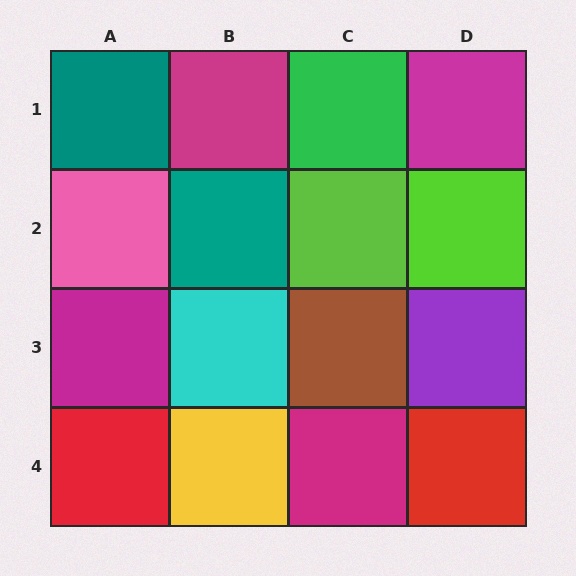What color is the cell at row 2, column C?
Lime.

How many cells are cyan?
1 cell is cyan.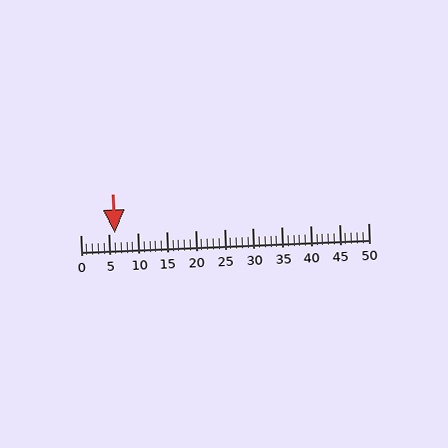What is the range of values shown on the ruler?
The ruler shows values from 0 to 50.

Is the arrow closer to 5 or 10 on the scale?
The arrow is closer to 5.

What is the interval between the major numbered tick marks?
The major tick marks are spaced 5 units apart.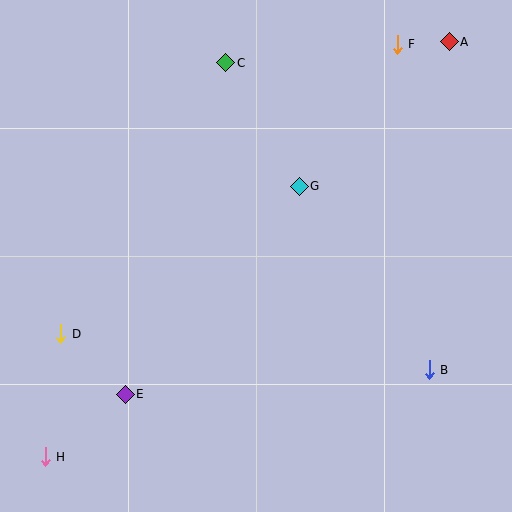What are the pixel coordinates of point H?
Point H is at (45, 457).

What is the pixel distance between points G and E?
The distance between G and E is 271 pixels.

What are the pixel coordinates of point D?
Point D is at (61, 334).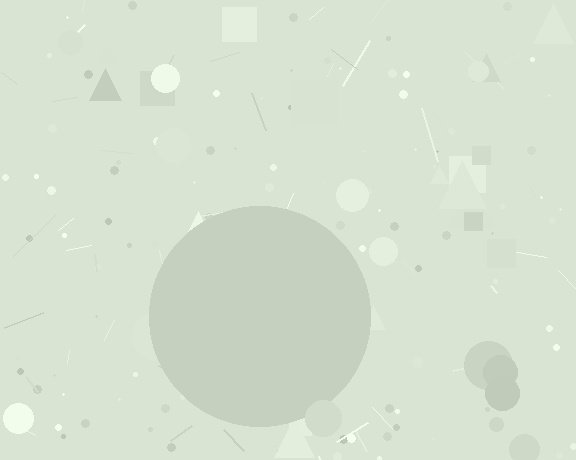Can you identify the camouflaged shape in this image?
The camouflaged shape is a circle.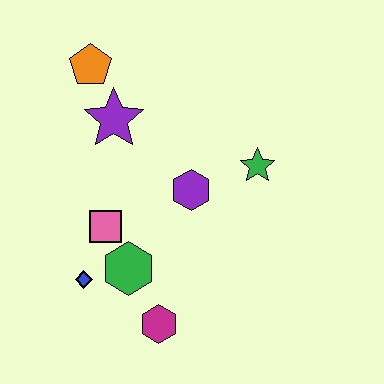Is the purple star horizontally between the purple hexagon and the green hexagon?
No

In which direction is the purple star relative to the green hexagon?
The purple star is above the green hexagon.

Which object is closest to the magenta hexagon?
The green hexagon is closest to the magenta hexagon.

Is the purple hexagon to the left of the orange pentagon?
No